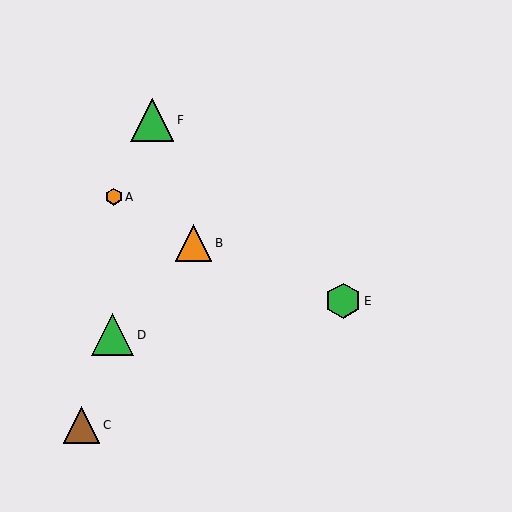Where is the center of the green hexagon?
The center of the green hexagon is at (343, 301).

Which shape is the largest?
The green triangle (labeled F) is the largest.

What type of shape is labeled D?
Shape D is a green triangle.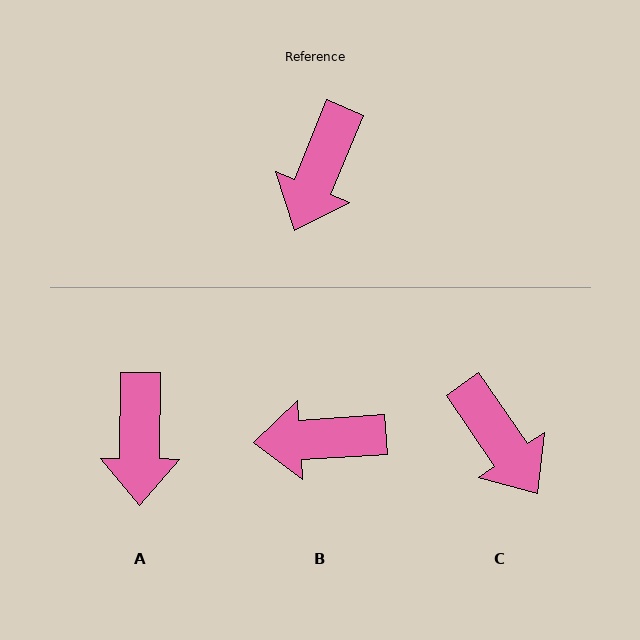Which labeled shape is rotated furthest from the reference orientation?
B, about 64 degrees away.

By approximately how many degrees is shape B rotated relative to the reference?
Approximately 64 degrees clockwise.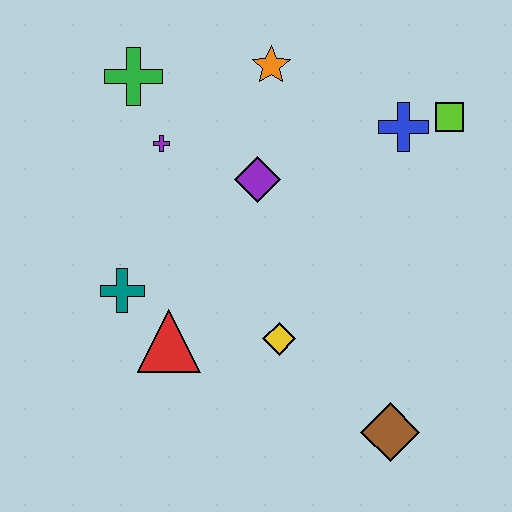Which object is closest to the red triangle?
The teal cross is closest to the red triangle.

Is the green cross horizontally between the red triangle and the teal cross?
Yes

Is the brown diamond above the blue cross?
No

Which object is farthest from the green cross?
The brown diamond is farthest from the green cross.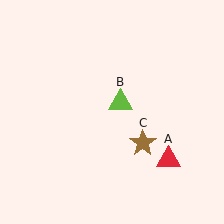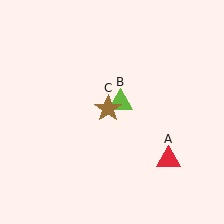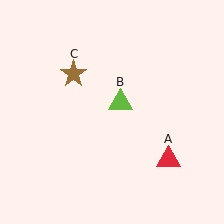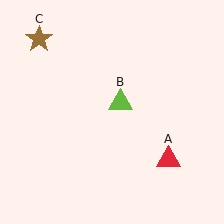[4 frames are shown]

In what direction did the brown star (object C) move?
The brown star (object C) moved up and to the left.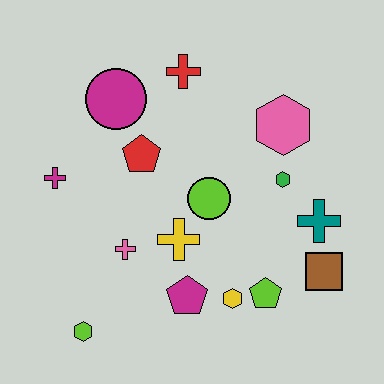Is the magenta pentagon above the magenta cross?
No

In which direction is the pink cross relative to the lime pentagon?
The pink cross is to the left of the lime pentagon.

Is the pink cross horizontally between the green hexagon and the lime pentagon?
No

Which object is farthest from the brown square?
The magenta cross is farthest from the brown square.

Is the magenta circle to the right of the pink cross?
No